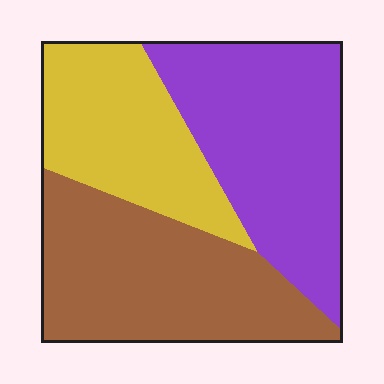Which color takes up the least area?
Yellow, at roughly 25%.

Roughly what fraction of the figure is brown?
Brown covers roughly 35% of the figure.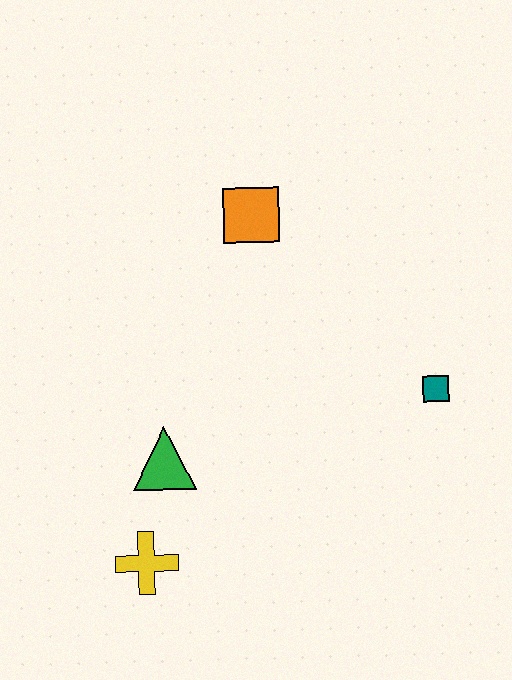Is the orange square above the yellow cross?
Yes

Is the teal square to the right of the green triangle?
Yes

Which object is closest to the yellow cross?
The green triangle is closest to the yellow cross.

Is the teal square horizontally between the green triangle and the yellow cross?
No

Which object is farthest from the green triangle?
The teal square is farthest from the green triangle.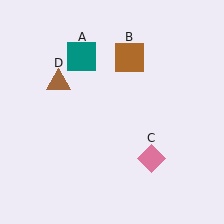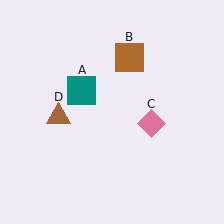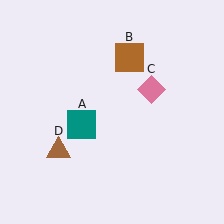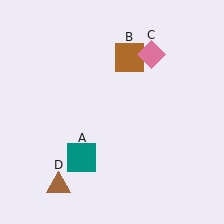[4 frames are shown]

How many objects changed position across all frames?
3 objects changed position: teal square (object A), pink diamond (object C), brown triangle (object D).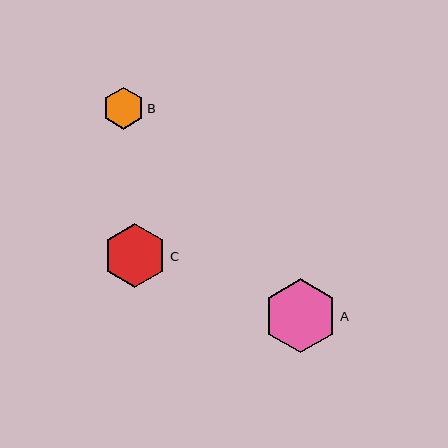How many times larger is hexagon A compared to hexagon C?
Hexagon A is approximately 1.2 times the size of hexagon C.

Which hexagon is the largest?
Hexagon A is the largest with a size of approximately 74 pixels.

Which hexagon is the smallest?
Hexagon B is the smallest with a size of approximately 42 pixels.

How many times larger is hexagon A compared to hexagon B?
Hexagon A is approximately 1.8 times the size of hexagon B.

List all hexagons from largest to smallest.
From largest to smallest: A, C, B.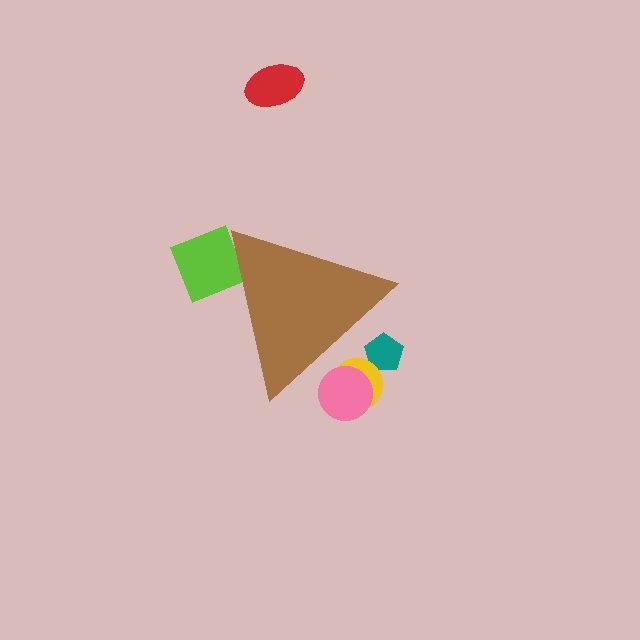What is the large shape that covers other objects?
A brown triangle.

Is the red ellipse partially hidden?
No, the red ellipse is fully visible.